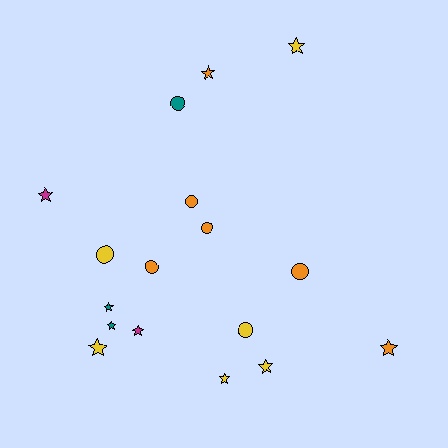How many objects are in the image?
There are 17 objects.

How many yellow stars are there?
There are 4 yellow stars.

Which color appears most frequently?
Yellow, with 6 objects.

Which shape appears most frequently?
Star, with 10 objects.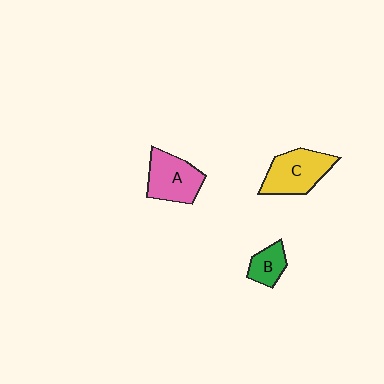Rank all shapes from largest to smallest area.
From largest to smallest: C (yellow), A (pink), B (green).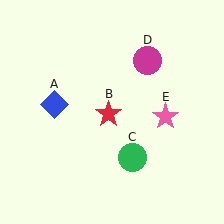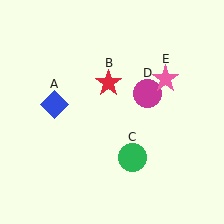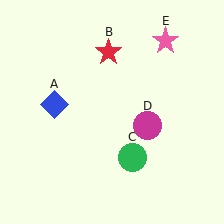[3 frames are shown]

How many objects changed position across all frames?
3 objects changed position: red star (object B), magenta circle (object D), pink star (object E).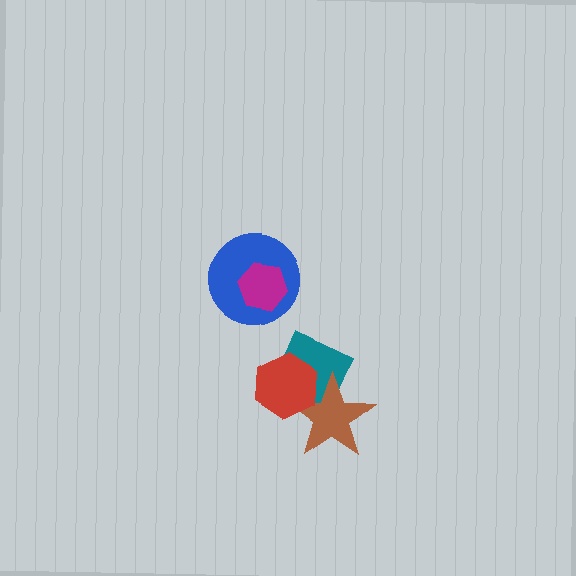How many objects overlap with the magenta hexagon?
1 object overlaps with the magenta hexagon.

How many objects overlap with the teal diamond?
2 objects overlap with the teal diamond.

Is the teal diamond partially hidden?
Yes, it is partially covered by another shape.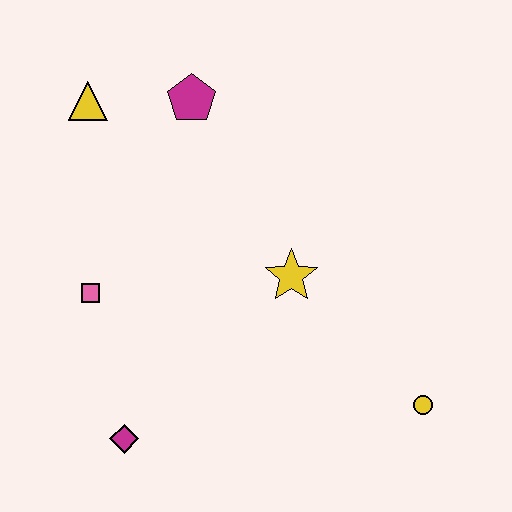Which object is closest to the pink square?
The magenta diamond is closest to the pink square.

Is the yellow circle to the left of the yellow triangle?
No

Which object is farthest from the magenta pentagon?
The yellow circle is farthest from the magenta pentagon.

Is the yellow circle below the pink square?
Yes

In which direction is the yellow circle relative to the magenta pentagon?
The yellow circle is below the magenta pentagon.